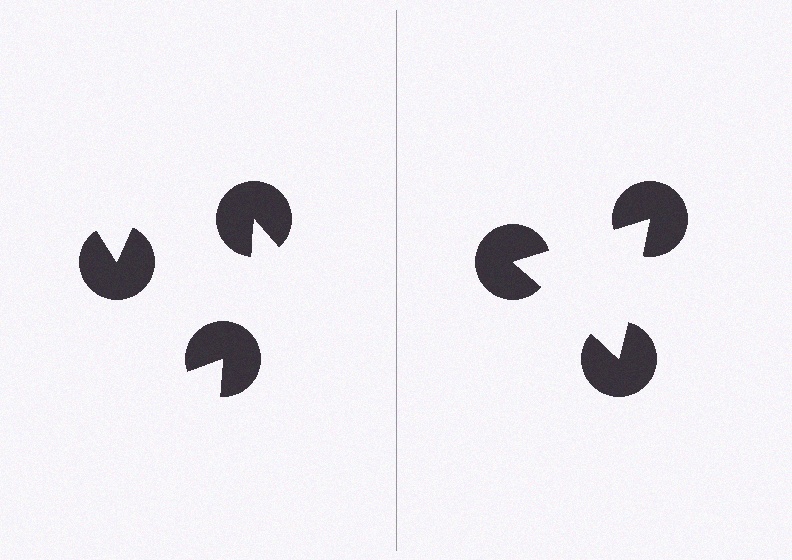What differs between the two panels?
The pac-man discs are positioned identically on both sides; only the wedge orientations differ. On the right they align to a triangle; on the left they are misaligned.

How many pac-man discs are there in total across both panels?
6 — 3 on each side.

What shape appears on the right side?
An illusory triangle.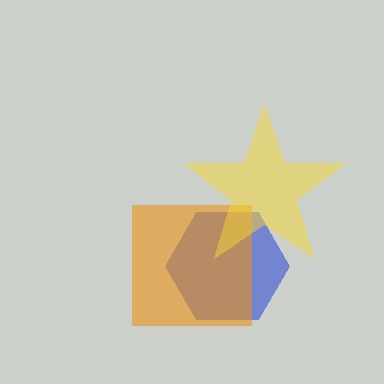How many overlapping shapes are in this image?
There are 3 overlapping shapes in the image.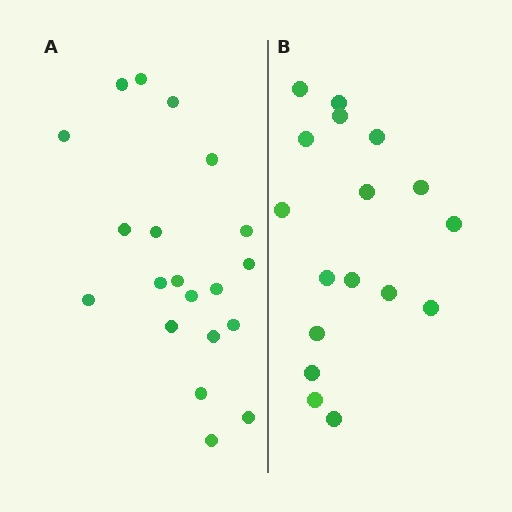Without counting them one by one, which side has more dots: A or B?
Region A (the left region) has more dots.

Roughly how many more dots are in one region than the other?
Region A has just a few more — roughly 2 or 3 more dots than region B.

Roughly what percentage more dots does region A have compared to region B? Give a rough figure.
About 20% more.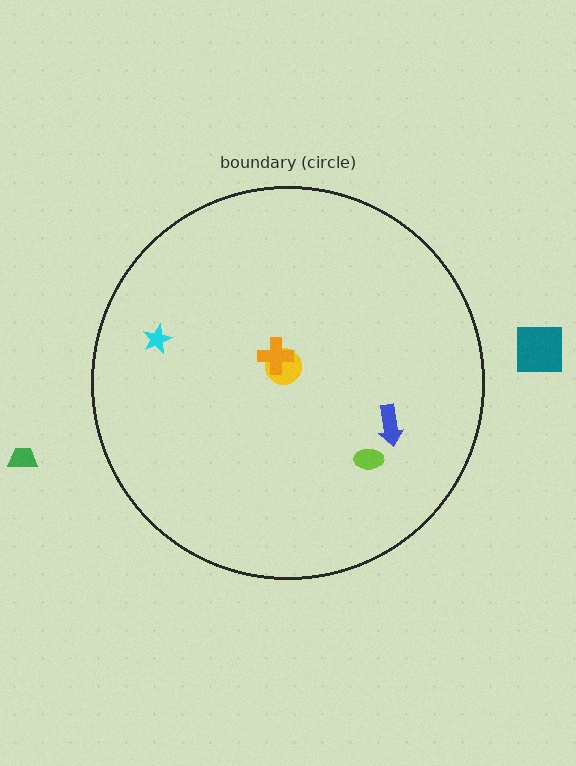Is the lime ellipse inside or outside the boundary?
Inside.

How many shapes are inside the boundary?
5 inside, 2 outside.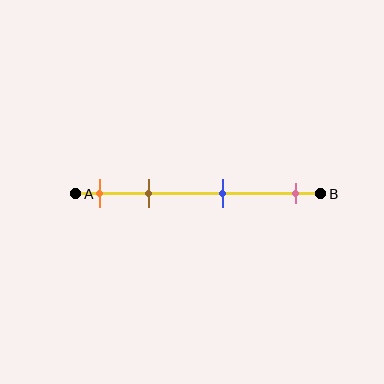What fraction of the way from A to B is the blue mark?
The blue mark is approximately 60% (0.6) of the way from A to B.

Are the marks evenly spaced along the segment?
No, the marks are not evenly spaced.